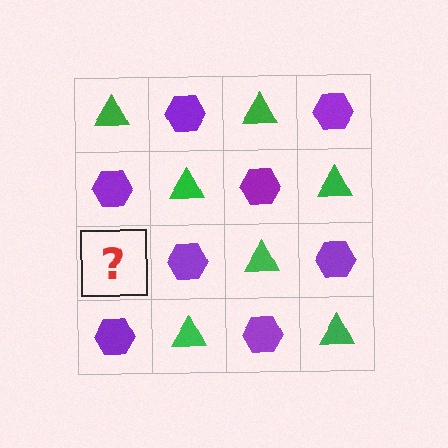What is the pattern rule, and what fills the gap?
The rule is that it alternates green triangle and purple hexagon in a checkerboard pattern. The gap should be filled with a green triangle.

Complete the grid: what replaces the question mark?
The question mark should be replaced with a green triangle.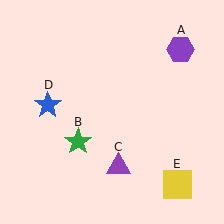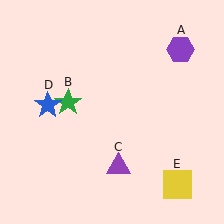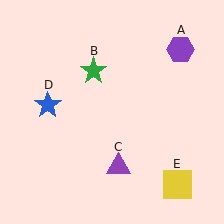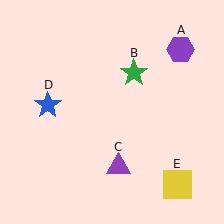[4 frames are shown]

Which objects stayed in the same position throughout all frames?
Purple hexagon (object A) and purple triangle (object C) and blue star (object D) and yellow square (object E) remained stationary.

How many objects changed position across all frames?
1 object changed position: green star (object B).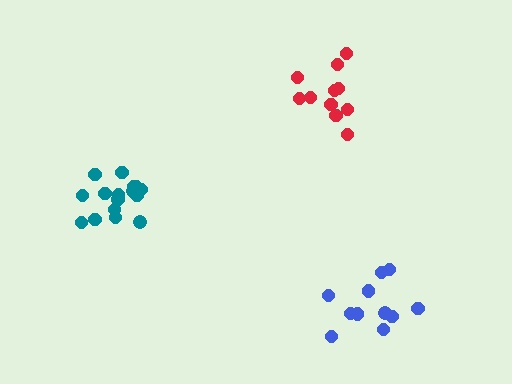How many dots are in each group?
Group 1: 11 dots, Group 2: 11 dots, Group 3: 16 dots (38 total).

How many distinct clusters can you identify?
There are 3 distinct clusters.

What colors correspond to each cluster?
The clusters are colored: red, blue, teal.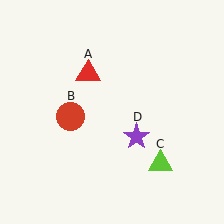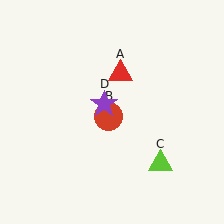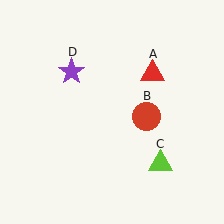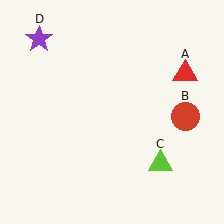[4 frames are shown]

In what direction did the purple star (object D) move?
The purple star (object D) moved up and to the left.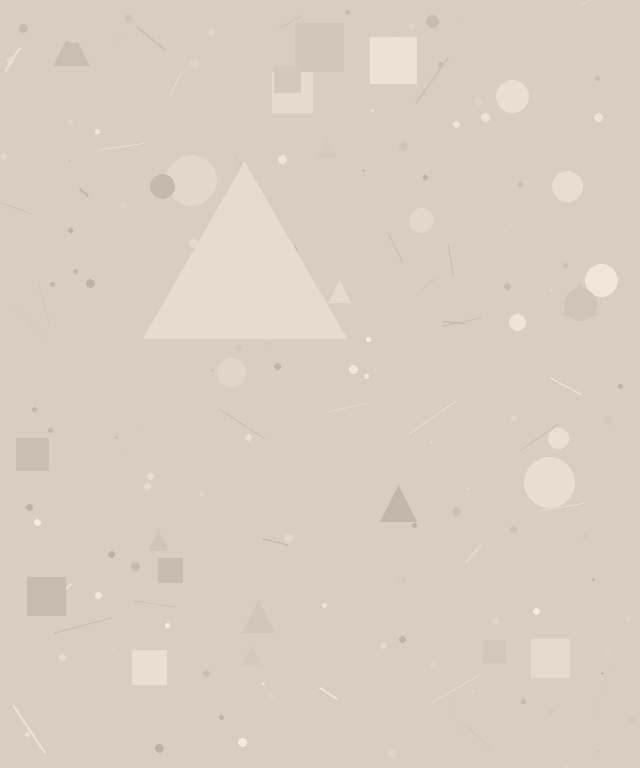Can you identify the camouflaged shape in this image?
The camouflaged shape is a triangle.